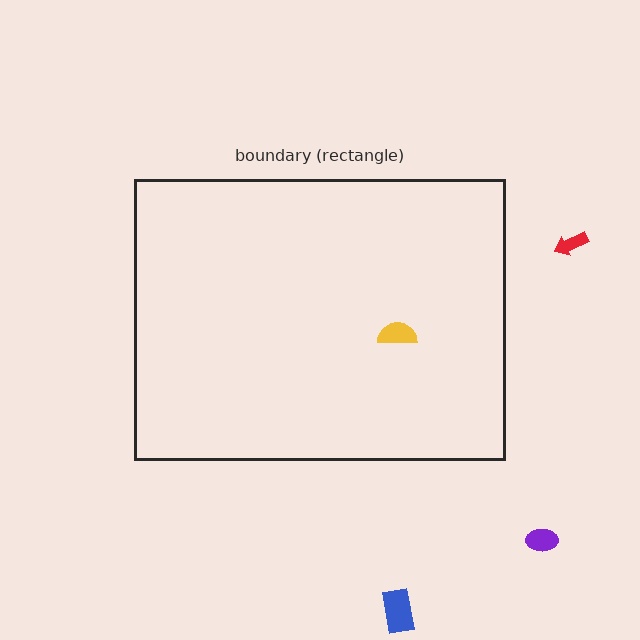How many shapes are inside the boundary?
1 inside, 3 outside.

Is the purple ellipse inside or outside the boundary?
Outside.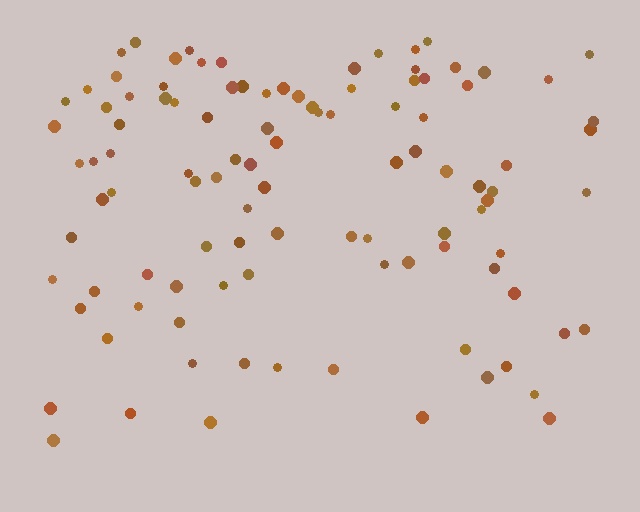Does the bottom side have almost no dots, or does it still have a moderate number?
Still a moderate number, just noticeably fewer than the top.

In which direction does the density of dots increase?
From bottom to top, with the top side densest.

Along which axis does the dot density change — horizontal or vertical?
Vertical.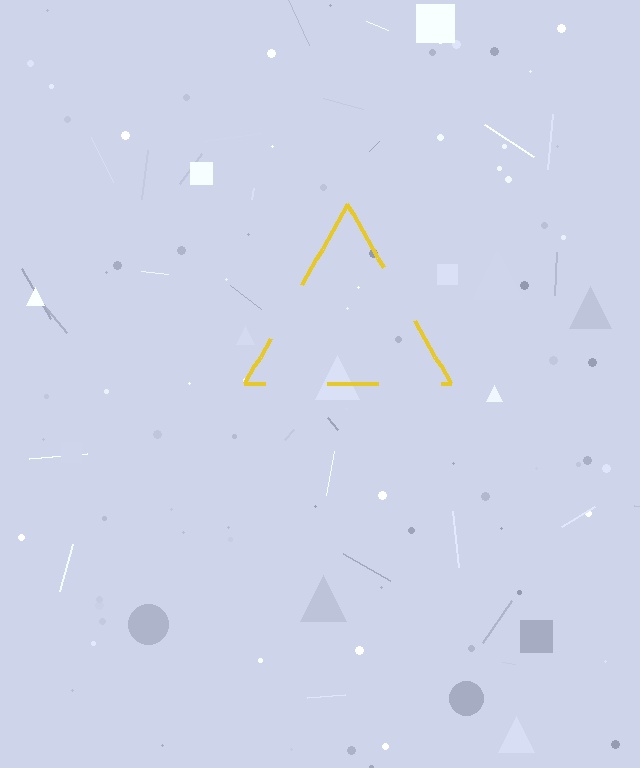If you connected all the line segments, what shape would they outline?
They would outline a triangle.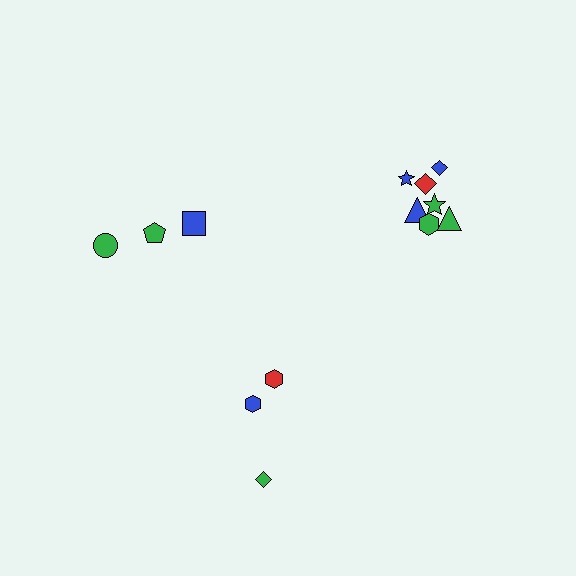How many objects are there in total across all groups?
There are 13 objects.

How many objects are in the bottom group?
There are 3 objects.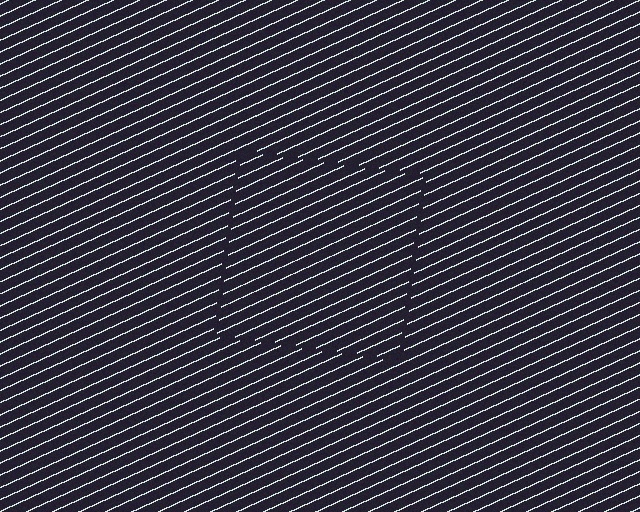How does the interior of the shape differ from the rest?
The interior of the shape contains the same grating, shifted by half a period — the contour is defined by the phase discontinuity where line-ends from the inner and outer gratings abut.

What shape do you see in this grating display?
An illusory square. The interior of the shape contains the same grating, shifted by half a period — the contour is defined by the phase discontinuity where line-ends from the inner and outer gratings abut.